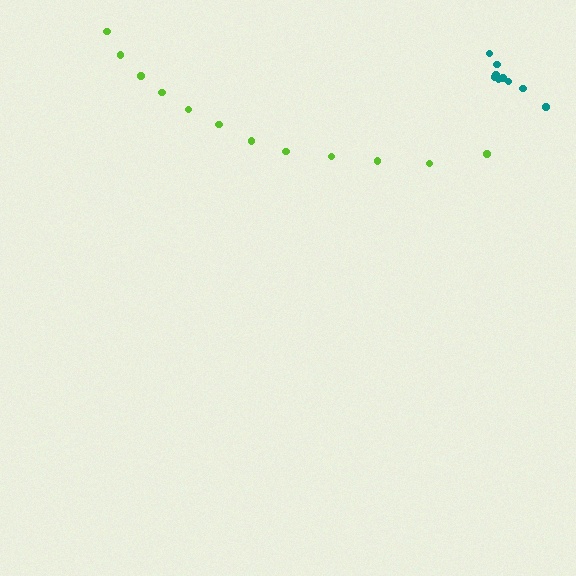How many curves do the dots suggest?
There are 2 distinct paths.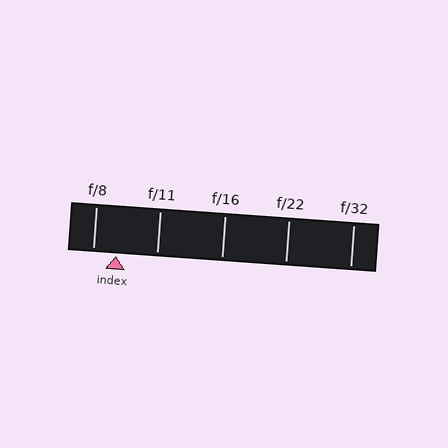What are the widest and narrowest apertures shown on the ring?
The widest aperture shown is f/8 and the narrowest is f/32.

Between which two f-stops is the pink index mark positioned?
The index mark is between f/8 and f/11.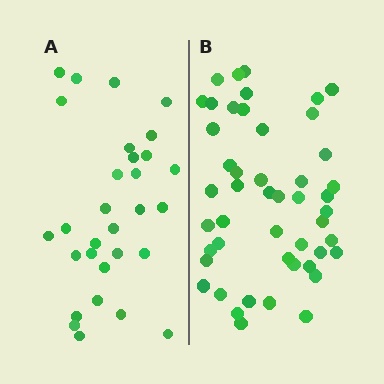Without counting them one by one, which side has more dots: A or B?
Region B (the right region) has more dots.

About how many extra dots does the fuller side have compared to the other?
Region B has approximately 20 more dots than region A.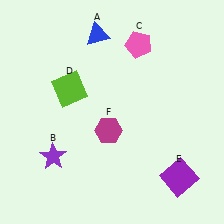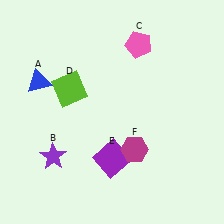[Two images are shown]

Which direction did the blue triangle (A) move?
The blue triangle (A) moved left.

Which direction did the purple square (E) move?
The purple square (E) moved left.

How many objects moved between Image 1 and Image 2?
3 objects moved between the two images.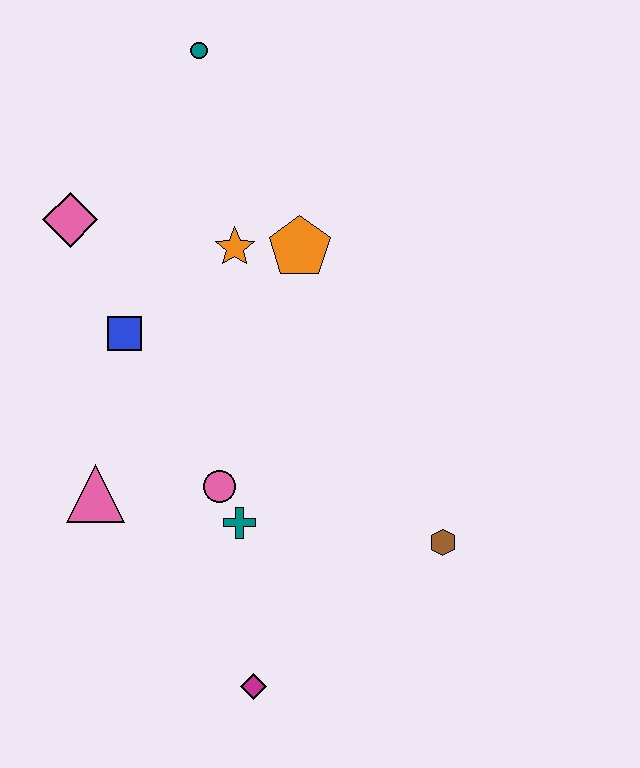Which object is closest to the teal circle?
The orange star is closest to the teal circle.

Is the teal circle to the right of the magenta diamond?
No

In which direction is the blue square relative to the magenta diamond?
The blue square is above the magenta diamond.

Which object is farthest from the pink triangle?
The teal circle is farthest from the pink triangle.